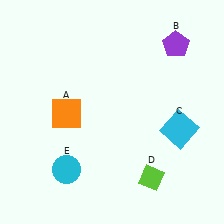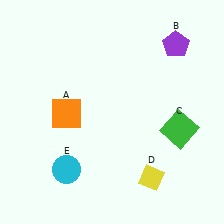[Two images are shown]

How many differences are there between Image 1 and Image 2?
There are 2 differences between the two images.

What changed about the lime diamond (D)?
In Image 1, D is lime. In Image 2, it changed to yellow.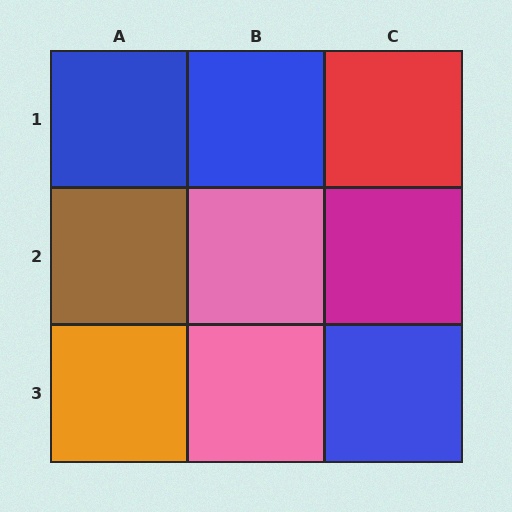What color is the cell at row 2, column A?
Brown.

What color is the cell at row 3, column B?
Pink.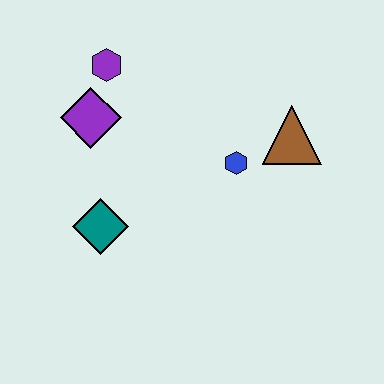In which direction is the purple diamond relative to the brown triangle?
The purple diamond is to the left of the brown triangle.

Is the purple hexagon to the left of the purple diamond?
No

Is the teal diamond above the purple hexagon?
No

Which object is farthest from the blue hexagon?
The purple hexagon is farthest from the blue hexagon.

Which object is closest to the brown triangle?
The blue hexagon is closest to the brown triangle.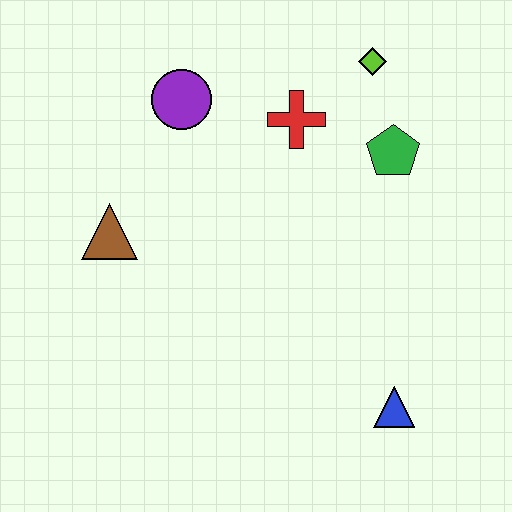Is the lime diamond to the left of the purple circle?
No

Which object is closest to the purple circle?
The red cross is closest to the purple circle.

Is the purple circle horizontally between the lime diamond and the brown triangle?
Yes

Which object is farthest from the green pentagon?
The brown triangle is farthest from the green pentagon.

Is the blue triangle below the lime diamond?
Yes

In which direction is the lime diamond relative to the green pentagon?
The lime diamond is above the green pentagon.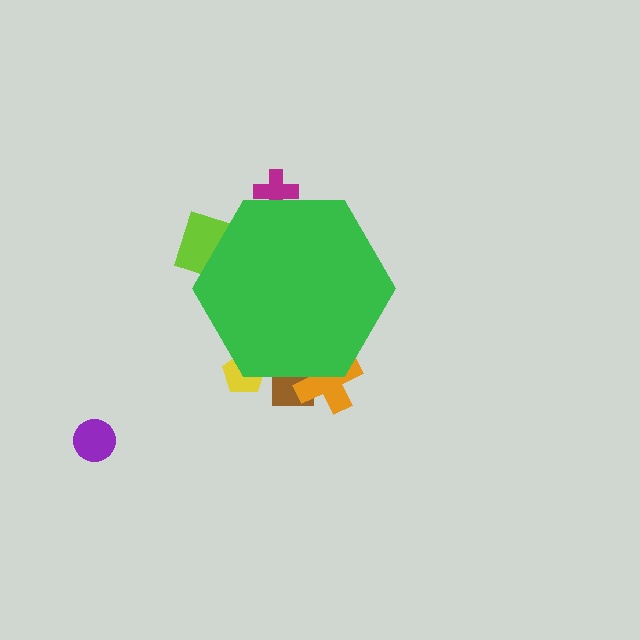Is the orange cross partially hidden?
Yes, the orange cross is partially hidden behind the green hexagon.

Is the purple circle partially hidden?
No, the purple circle is fully visible.